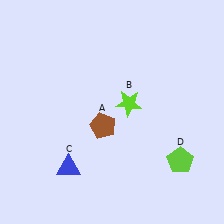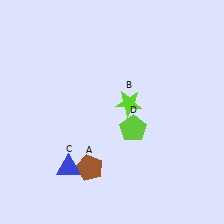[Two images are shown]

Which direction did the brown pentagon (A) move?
The brown pentagon (A) moved down.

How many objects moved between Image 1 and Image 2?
2 objects moved between the two images.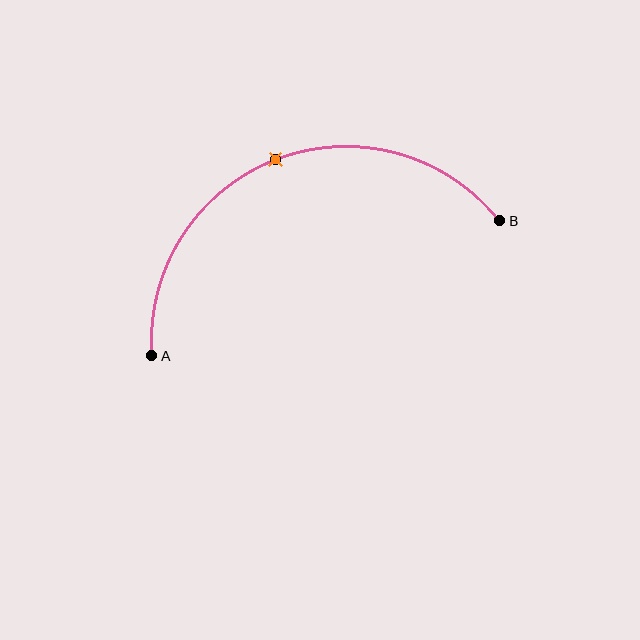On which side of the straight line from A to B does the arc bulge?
The arc bulges above the straight line connecting A and B.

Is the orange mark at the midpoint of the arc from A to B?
Yes. The orange mark lies on the arc at equal arc-length from both A and B — it is the arc midpoint.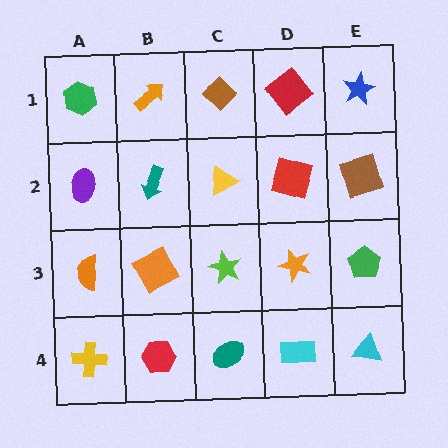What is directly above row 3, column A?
A purple ellipse.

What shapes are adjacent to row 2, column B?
An orange arrow (row 1, column B), an orange square (row 3, column B), a purple ellipse (row 2, column A), a yellow triangle (row 2, column C).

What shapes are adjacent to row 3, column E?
A brown square (row 2, column E), a cyan triangle (row 4, column E), an orange star (row 3, column D).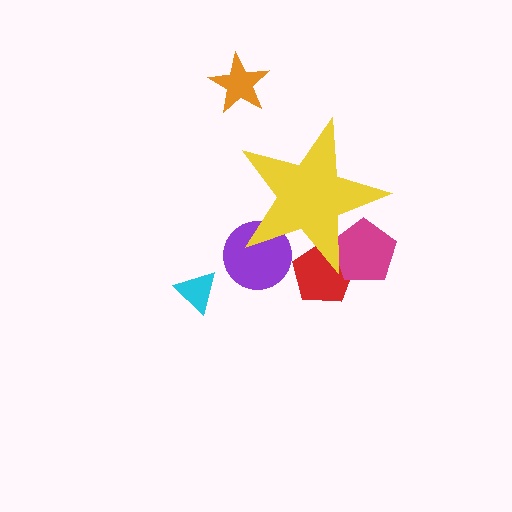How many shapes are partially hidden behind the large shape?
4 shapes are partially hidden.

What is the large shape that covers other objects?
A yellow star.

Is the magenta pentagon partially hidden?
Yes, the magenta pentagon is partially hidden behind the yellow star.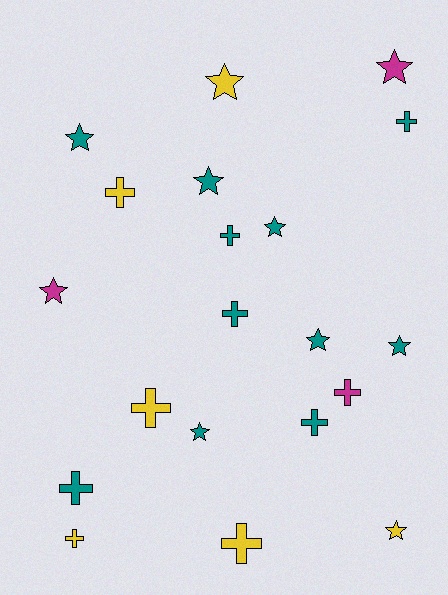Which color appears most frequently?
Teal, with 11 objects.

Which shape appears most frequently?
Star, with 10 objects.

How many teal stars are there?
There are 6 teal stars.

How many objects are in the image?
There are 20 objects.